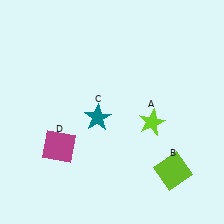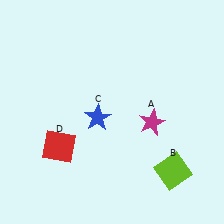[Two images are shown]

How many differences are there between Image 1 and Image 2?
There are 3 differences between the two images.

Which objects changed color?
A changed from lime to magenta. C changed from teal to blue. D changed from magenta to red.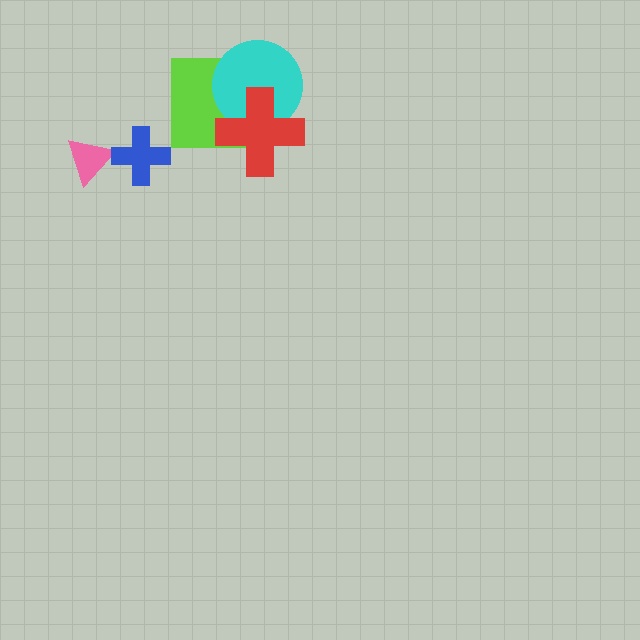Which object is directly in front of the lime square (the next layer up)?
The cyan circle is directly in front of the lime square.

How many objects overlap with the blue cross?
1 object overlaps with the blue cross.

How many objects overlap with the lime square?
2 objects overlap with the lime square.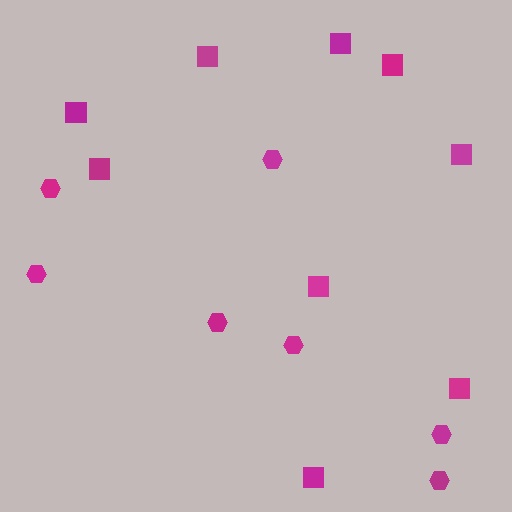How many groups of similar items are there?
There are 2 groups: one group of hexagons (7) and one group of squares (9).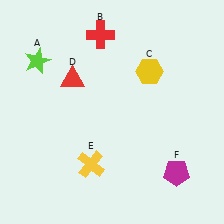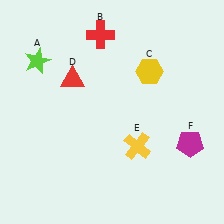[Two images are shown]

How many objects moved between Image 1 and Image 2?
2 objects moved between the two images.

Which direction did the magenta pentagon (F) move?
The magenta pentagon (F) moved up.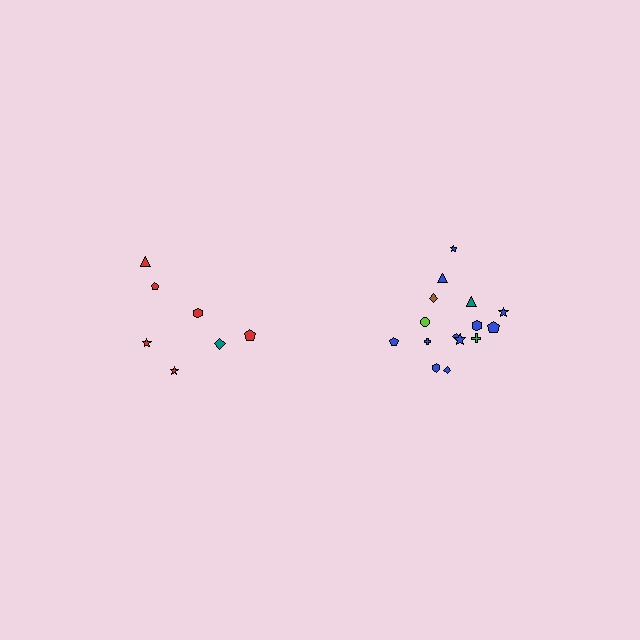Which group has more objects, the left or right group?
The right group.